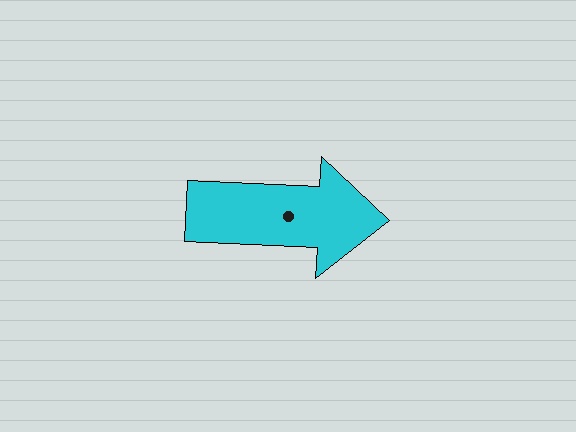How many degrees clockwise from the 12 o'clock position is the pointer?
Approximately 93 degrees.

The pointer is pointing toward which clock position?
Roughly 3 o'clock.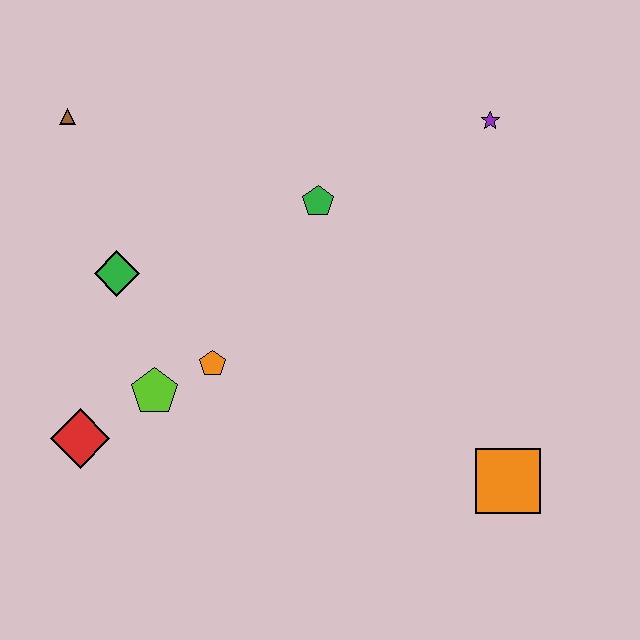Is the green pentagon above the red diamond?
Yes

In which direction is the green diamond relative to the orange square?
The green diamond is to the left of the orange square.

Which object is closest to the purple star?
The green pentagon is closest to the purple star.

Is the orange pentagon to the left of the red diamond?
No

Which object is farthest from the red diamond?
The purple star is farthest from the red diamond.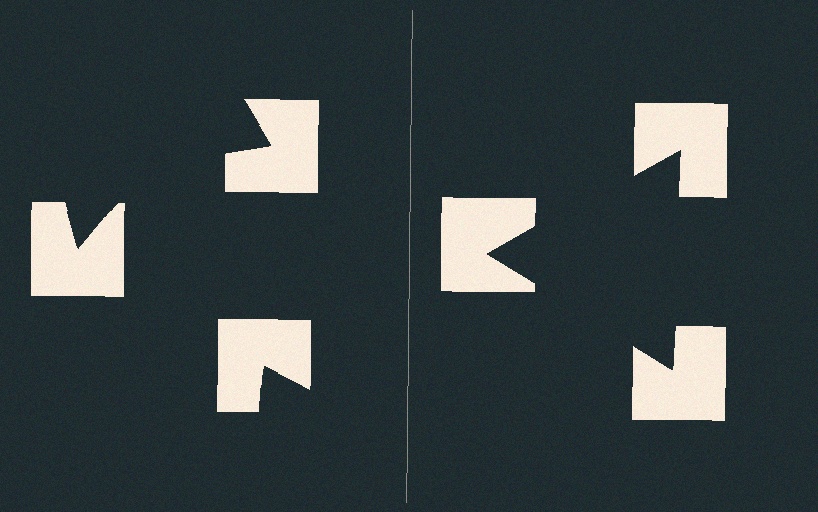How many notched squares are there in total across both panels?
6 — 3 on each side.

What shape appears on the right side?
An illusory triangle.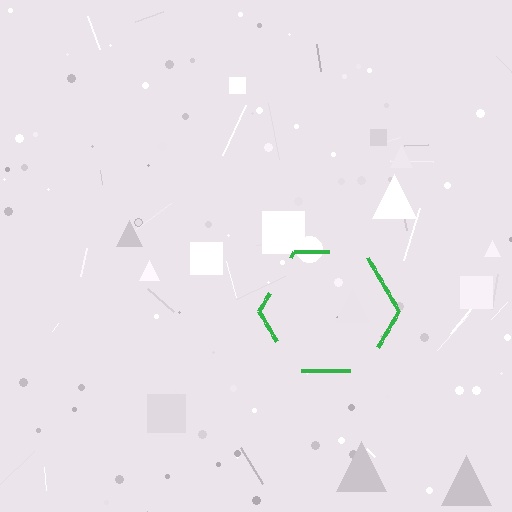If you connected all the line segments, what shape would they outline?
They would outline a hexagon.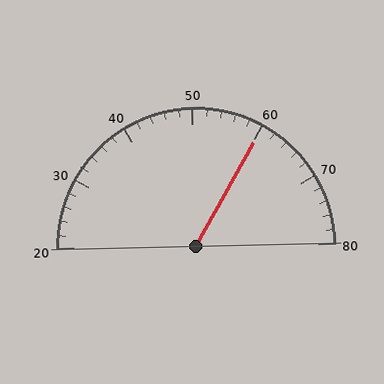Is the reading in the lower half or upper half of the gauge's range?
The reading is in the upper half of the range (20 to 80).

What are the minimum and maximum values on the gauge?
The gauge ranges from 20 to 80.